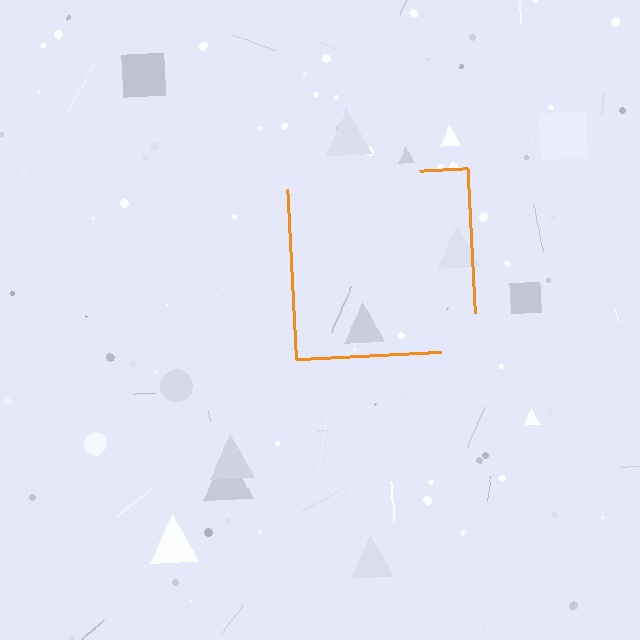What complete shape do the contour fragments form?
The contour fragments form a square.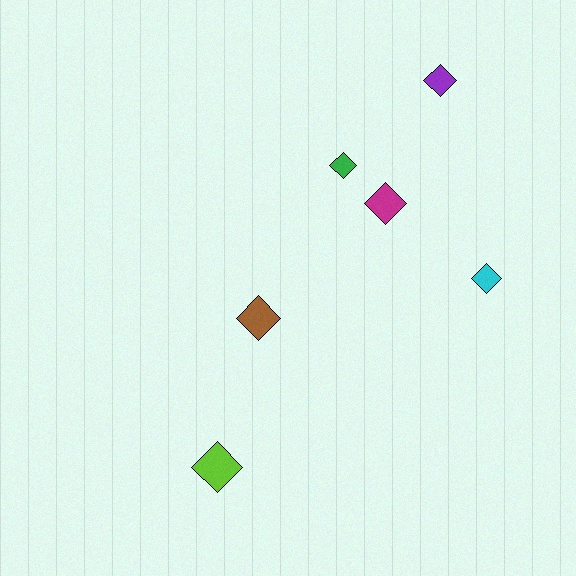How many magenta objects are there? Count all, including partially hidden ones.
There is 1 magenta object.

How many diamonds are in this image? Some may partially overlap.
There are 6 diamonds.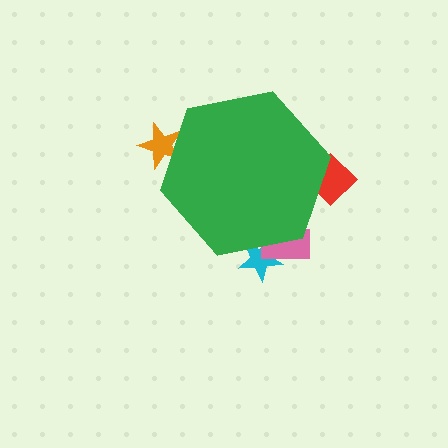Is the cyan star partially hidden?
Yes, the cyan star is partially hidden behind the green hexagon.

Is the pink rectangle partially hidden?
Yes, the pink rectangle is partially hidden behind the green hexagon.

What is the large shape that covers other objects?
A green hexagon.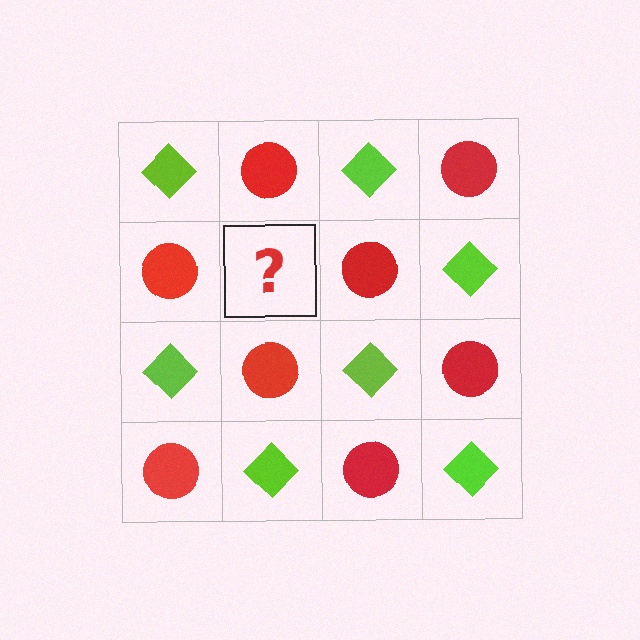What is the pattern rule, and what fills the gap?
The rule is that it alternates lime diamond and red circle in a checkerboard pattern. The gap should be filled with a lime diamond.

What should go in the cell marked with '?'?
The missing cell should contain a lime diamond.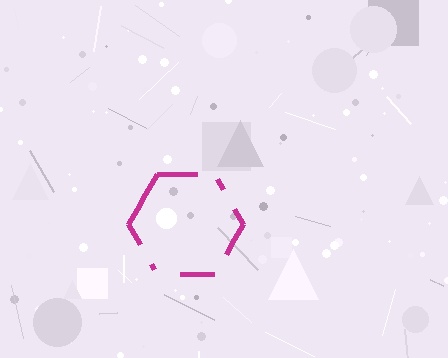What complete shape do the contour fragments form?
The contour fragments form a hexagon.